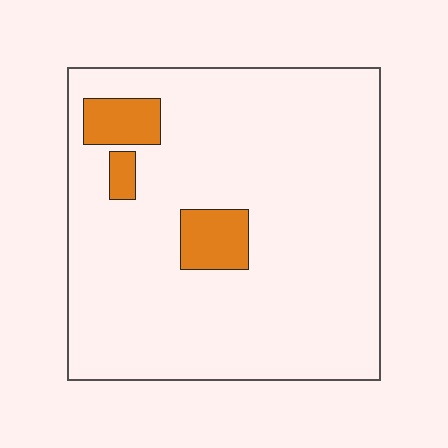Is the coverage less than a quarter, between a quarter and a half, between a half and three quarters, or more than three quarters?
Less than a quarter.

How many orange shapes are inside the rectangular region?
3.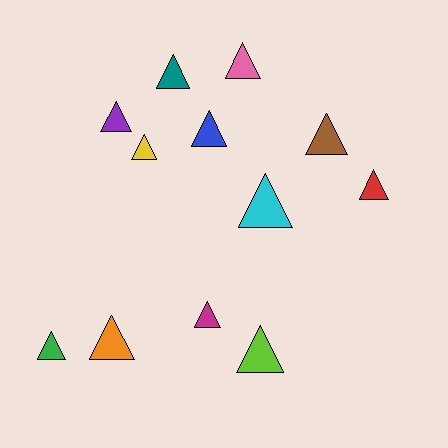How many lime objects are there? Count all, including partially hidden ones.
There is 1 lime object.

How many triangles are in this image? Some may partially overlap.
There are 12 triangles.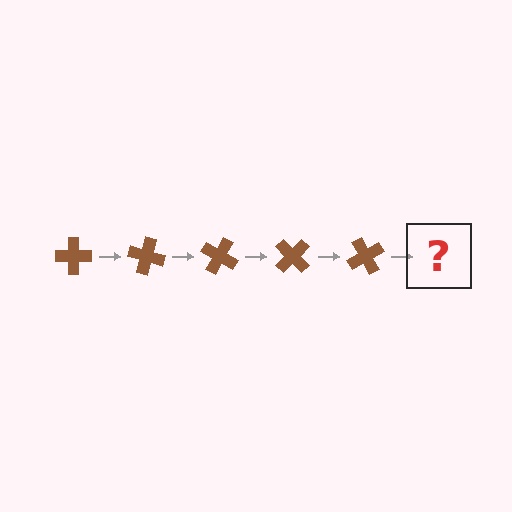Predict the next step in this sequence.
The next step is a brown cross rotated 75 degrees.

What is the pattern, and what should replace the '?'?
The pattern is that the cross rotates 15 degrees each step. The '?' should be a brown cross rotated 75 degrees.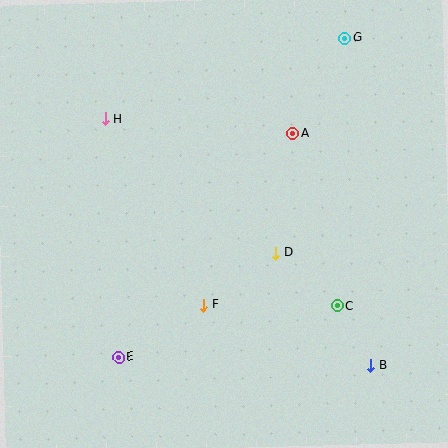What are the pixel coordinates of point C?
Point C is at (337, 306).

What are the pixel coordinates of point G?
Point G is at (345, 38).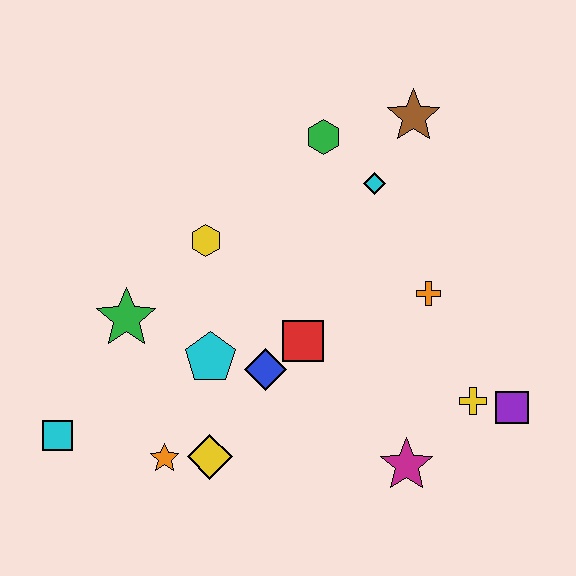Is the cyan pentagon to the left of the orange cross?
Yes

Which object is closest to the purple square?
The yellow cross is closest to the purple square.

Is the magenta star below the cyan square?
Yes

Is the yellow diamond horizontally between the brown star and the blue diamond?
No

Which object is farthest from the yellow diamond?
The brown star is farthest from the yellow diamond.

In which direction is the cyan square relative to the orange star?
The cyan square is to the left of the orange star.